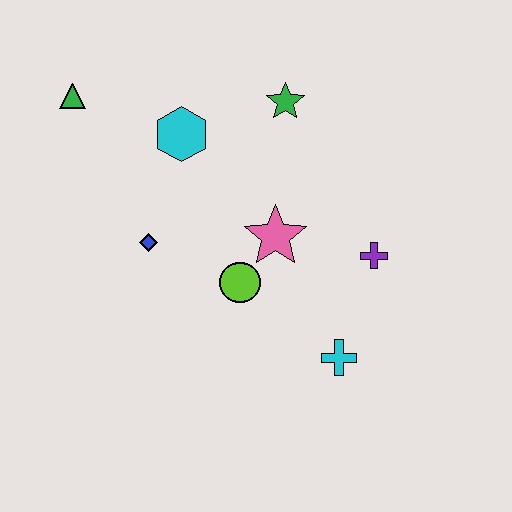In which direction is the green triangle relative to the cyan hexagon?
The green triangle is to the left of the cyan hexagon.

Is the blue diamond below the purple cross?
No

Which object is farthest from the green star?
The cyan cross is farthest from the green star.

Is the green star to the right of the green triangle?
Yes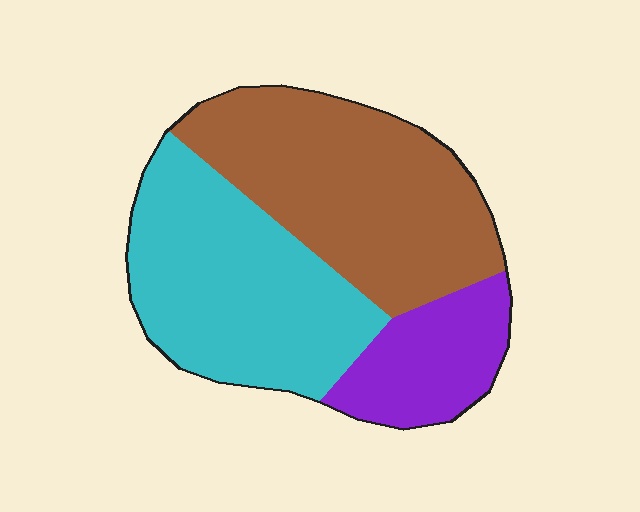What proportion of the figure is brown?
Brown takes up about two fifths (2/5) of the figure.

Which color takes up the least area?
Purple, at roughly 20%.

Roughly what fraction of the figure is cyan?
Cyan takes up about two fifths (2/5) of the figure.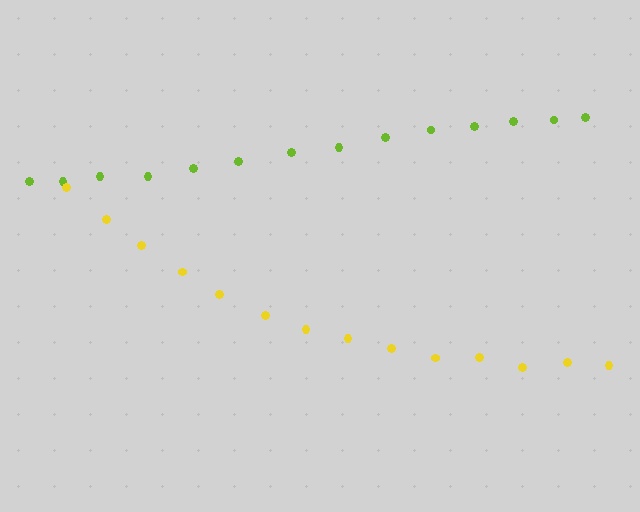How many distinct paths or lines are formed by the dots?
There are 2 distinct paths.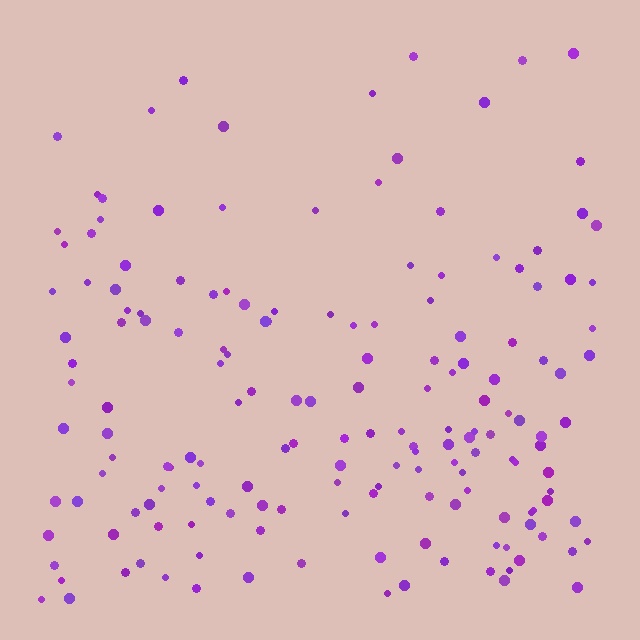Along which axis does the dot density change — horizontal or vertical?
Vertical.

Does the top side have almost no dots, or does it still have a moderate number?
Still a moderate number, just noticeably fewer than the bottom.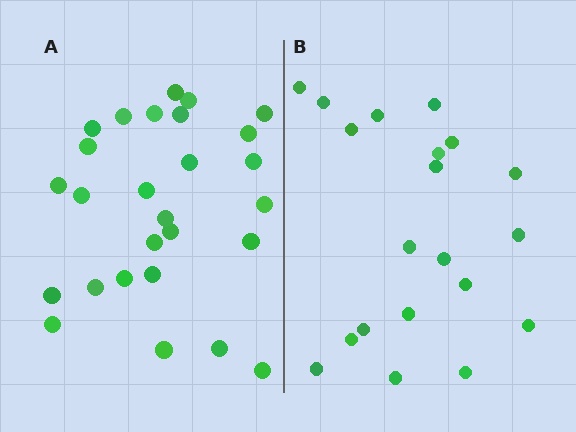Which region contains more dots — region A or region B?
Region A (the left region) has more dots.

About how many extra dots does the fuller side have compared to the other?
Region A has roughly 8 or so more dots than region B.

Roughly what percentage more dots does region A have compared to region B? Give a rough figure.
About 35% more.